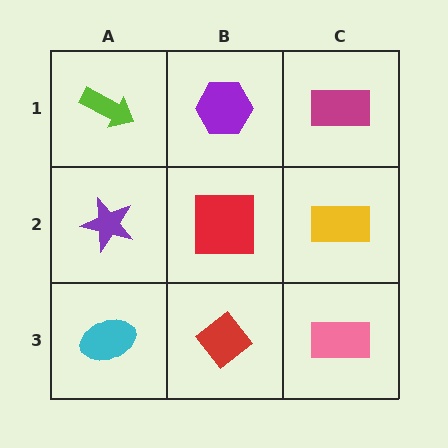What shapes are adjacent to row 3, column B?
A red square (row 2, column B), a cyan ellipse (row 3, column A), a pink rectangle (row 3, column C).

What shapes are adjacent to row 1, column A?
A purple star (row 2, column A), a purple hexagon (row 1, column B).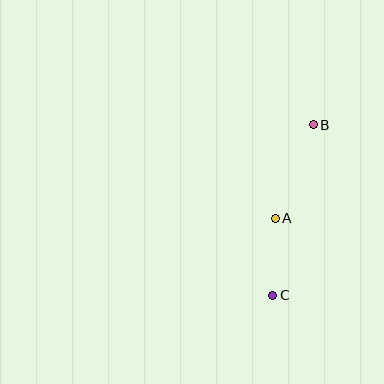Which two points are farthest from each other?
Points B and C are farthest from each other.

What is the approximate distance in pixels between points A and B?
The distance between A and B is approximately 101 pixels.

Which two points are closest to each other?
Points A and C are closest to each other.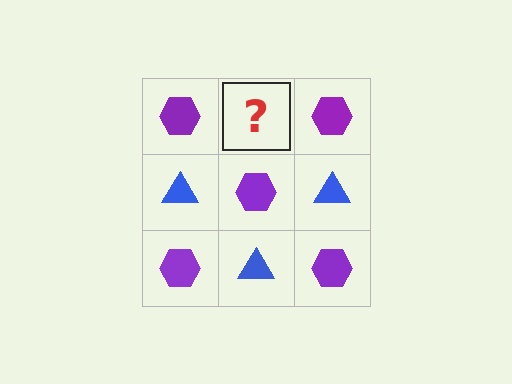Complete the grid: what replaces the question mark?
The question mark should be replaced with a blue triangle.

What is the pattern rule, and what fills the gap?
The rule is that it alternates purple hexagon and blue triangle in a checkerboard pattern. The gap should be filled with a blue triangle.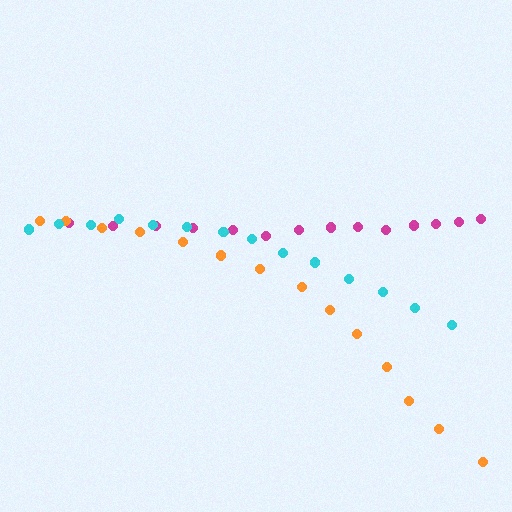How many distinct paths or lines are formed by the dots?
There are 3 distinct paths.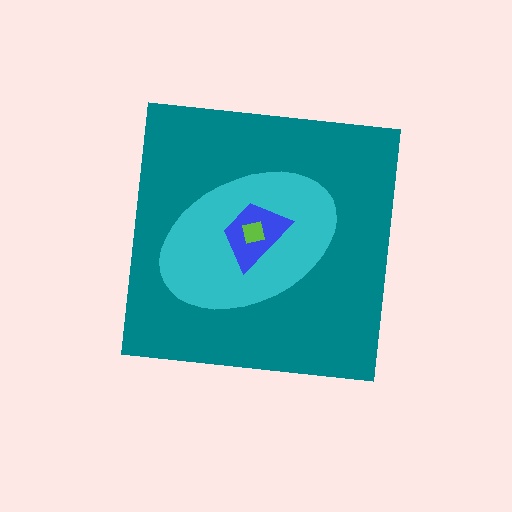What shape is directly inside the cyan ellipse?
The blue trapezoid.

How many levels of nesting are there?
4.